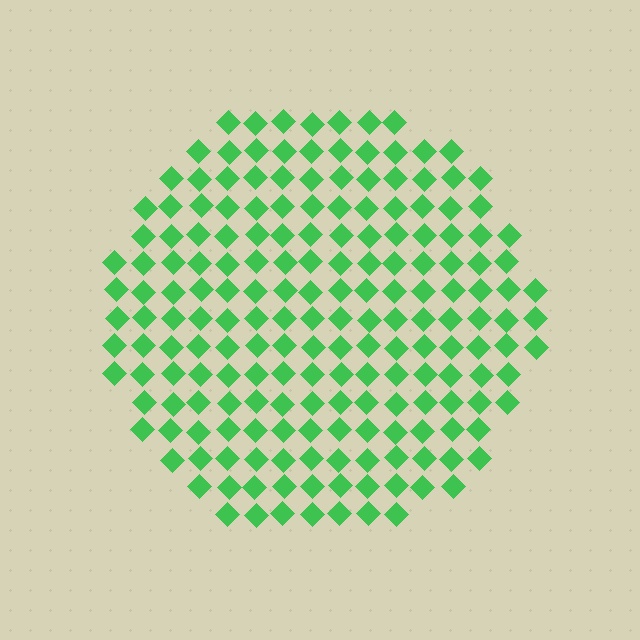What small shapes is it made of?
It is made of small diamonds.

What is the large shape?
The large shape is a circle.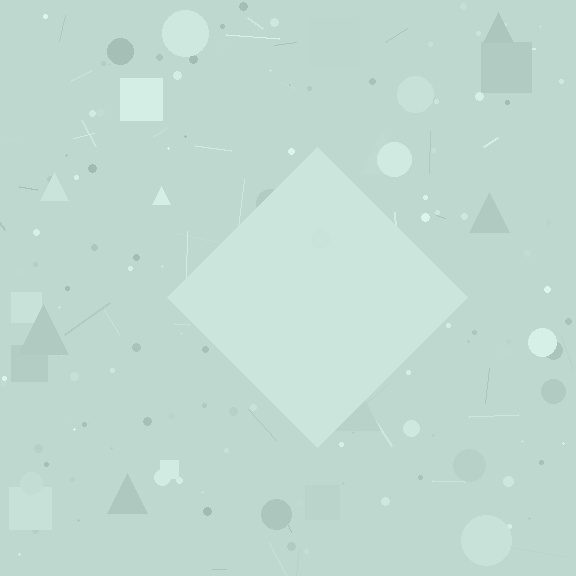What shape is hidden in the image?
A diamond is hidden in the image.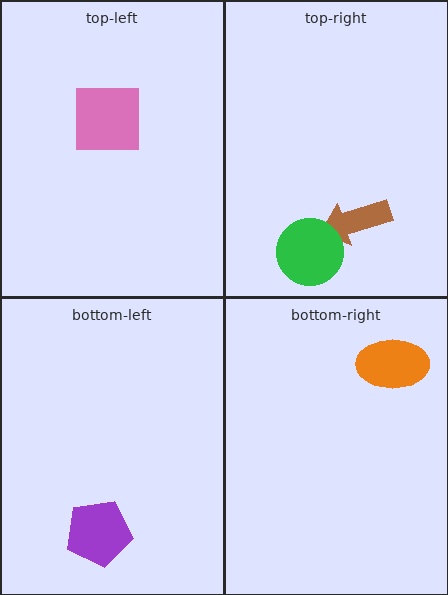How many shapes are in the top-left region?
1.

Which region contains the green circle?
The top-right region.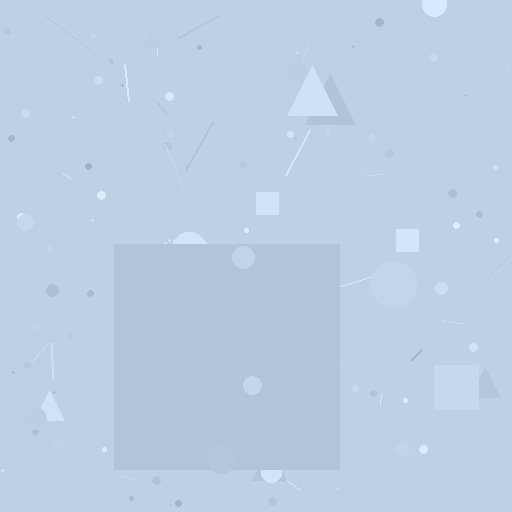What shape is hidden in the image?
A square is hidden in the image.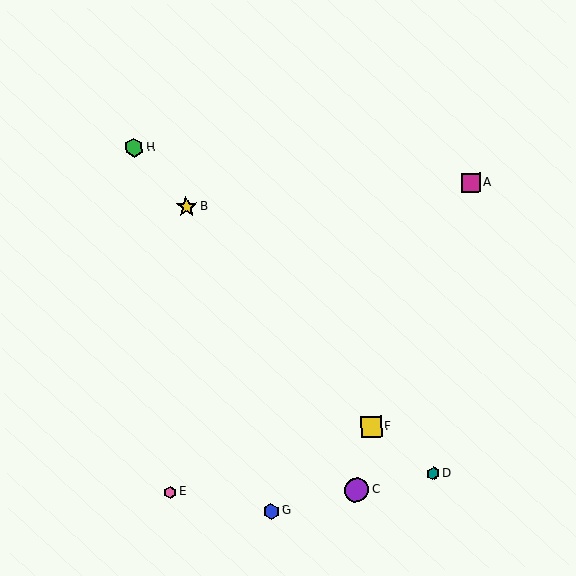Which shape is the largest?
The purple circle (labeled C) is the largest.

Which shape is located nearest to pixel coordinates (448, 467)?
The teal hexagon (labeled D) at (433, 474) is nearest to that location.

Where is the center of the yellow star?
The center of the yellow star is at (186, 207).